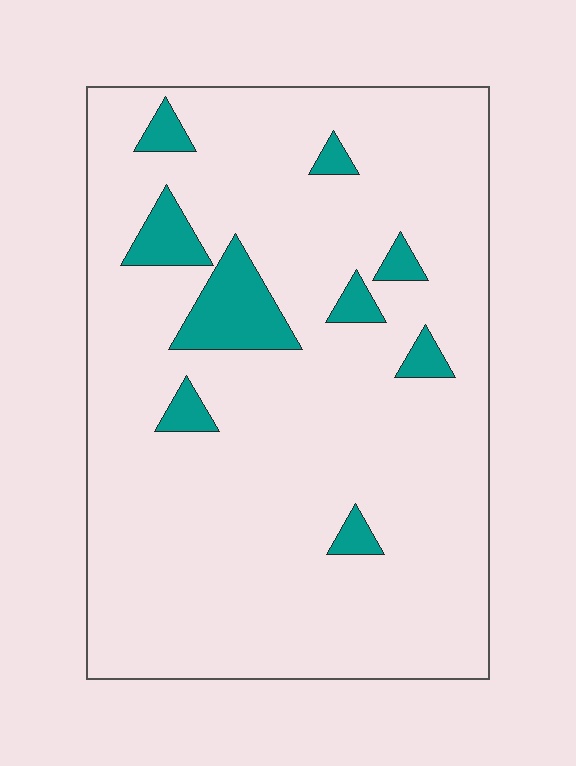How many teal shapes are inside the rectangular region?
9.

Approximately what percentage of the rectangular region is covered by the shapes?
Approximately 10%.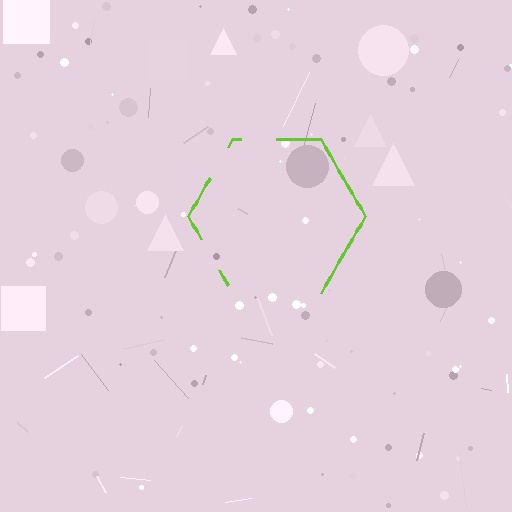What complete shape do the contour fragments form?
The contour fragments form a hexagon.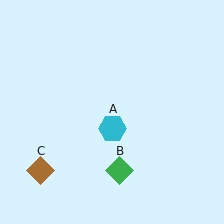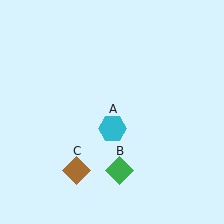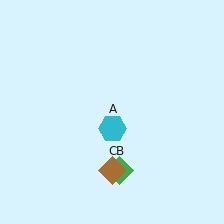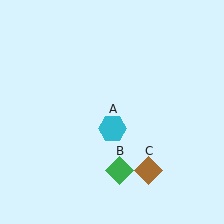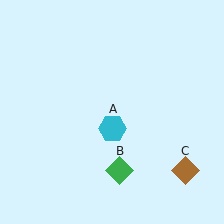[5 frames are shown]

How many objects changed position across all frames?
1 object changed position: brown diamond (object C).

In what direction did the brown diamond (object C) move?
The brown diamond (object C) moved right.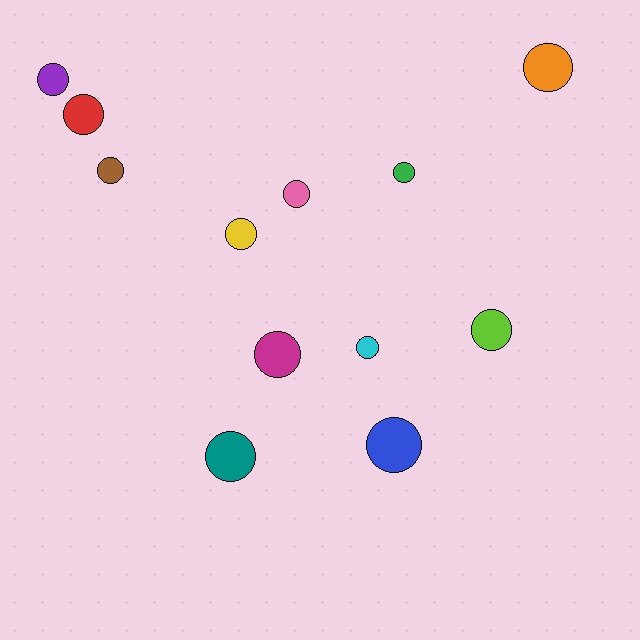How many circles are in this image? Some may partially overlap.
There are 12 circles.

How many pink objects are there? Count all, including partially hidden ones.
There is 1 pink object.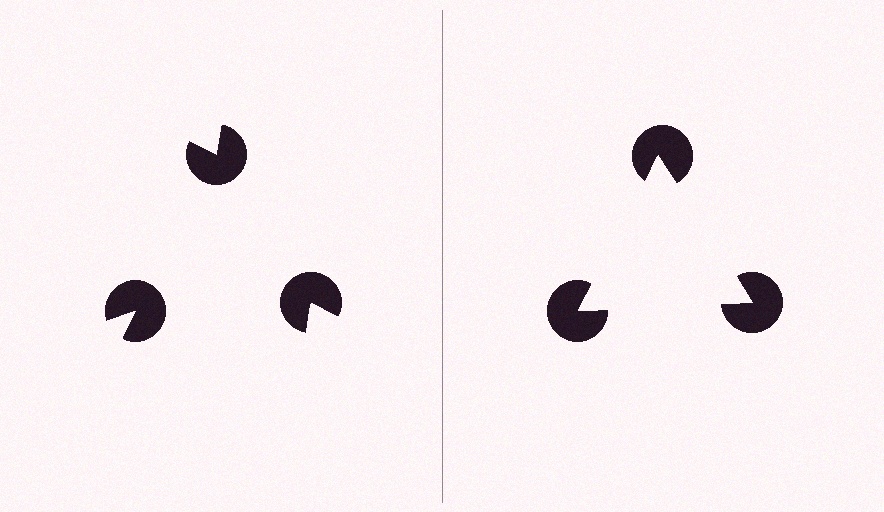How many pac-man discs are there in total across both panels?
6 — 3 on each side.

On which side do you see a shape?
An illusory triangle appears on the right side. On the left side the wedge cuts are rotated, so no coherent shape forms.